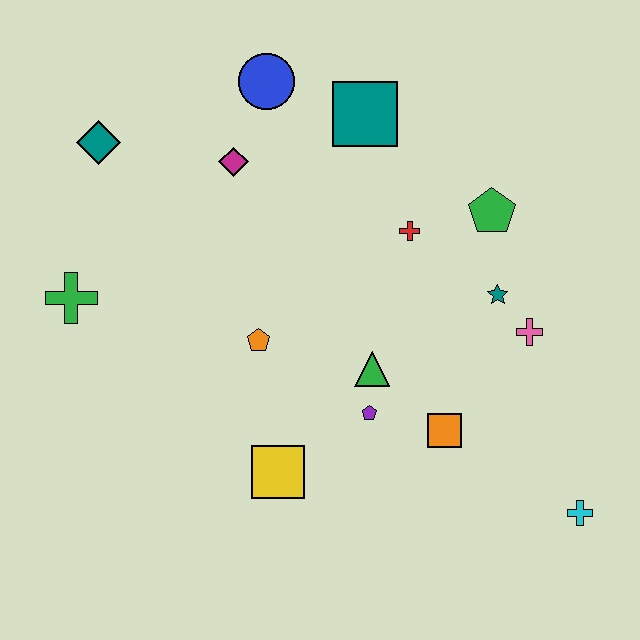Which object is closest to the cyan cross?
The orange square is closest to the cyan cross.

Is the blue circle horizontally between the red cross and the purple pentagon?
No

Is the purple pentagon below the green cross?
Yes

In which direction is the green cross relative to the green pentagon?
The green cross is to the left of the green pentagon.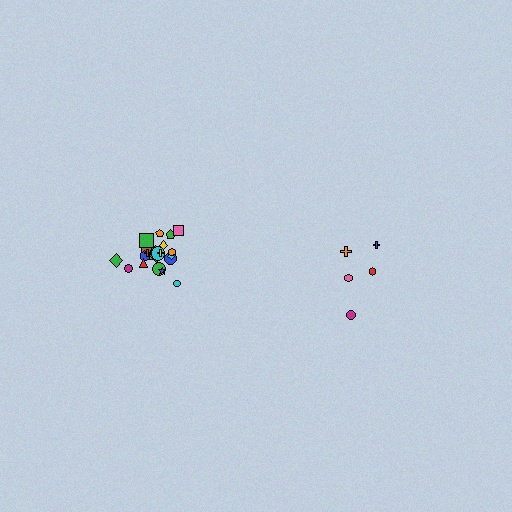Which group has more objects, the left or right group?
The left group.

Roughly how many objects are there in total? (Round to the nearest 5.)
Roughly 30 objects in total.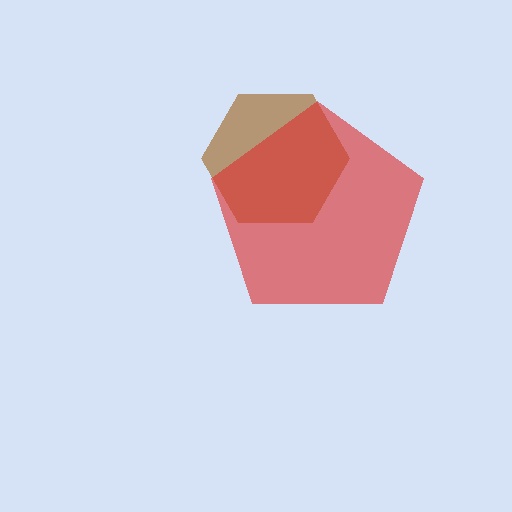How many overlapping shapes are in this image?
There are 2 overlapping shapes in the image.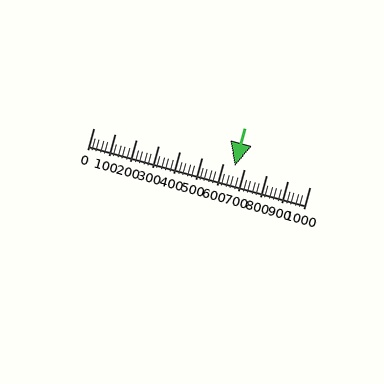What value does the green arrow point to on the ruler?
The green arrow points to approximately 653.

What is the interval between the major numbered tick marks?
The major tick marks are spaced 100 units apart.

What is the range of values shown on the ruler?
The ruler shows values from 0 to 1000.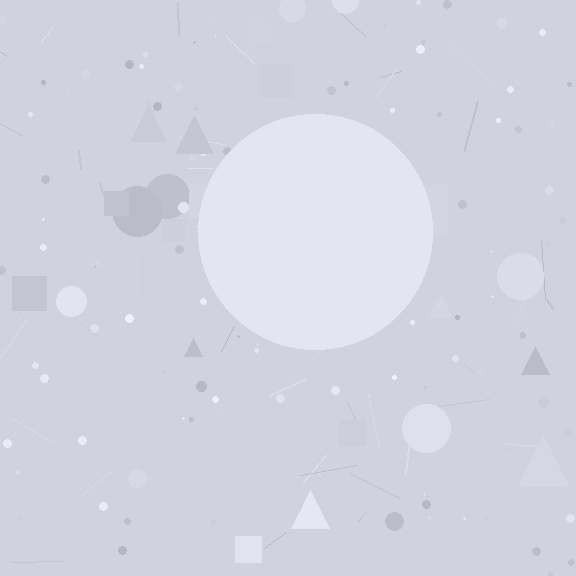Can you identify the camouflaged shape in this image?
The camouflaged shape is a circle.